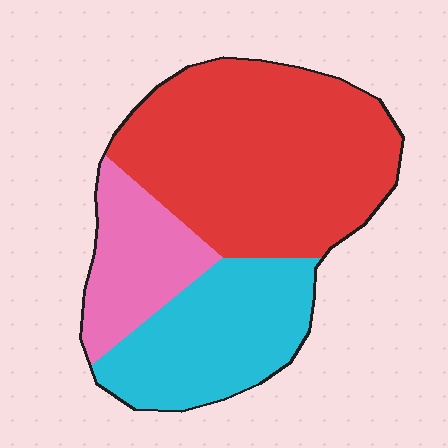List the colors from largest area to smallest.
From largest to smallest: red, cyan, pink.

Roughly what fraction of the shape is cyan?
Cyan takes up about one quarter (1/4) of the shape.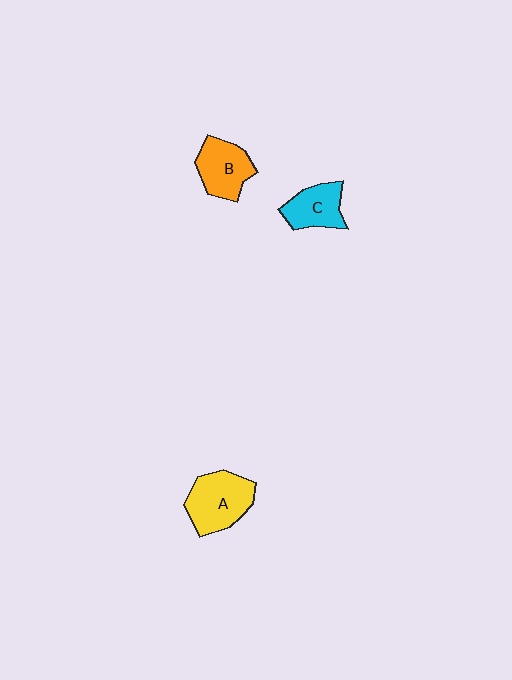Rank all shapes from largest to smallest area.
From largest to smallest: A (yellow), B (orange), C (cyan).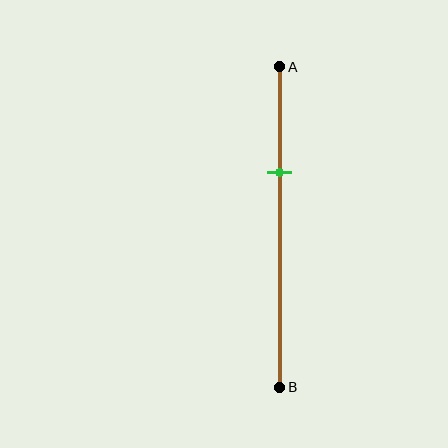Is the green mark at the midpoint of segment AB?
No, the mark is at about 35% from A, not at the 50% midpoint.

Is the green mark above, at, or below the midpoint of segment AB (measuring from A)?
The green mark is above the midpoint of segment AB.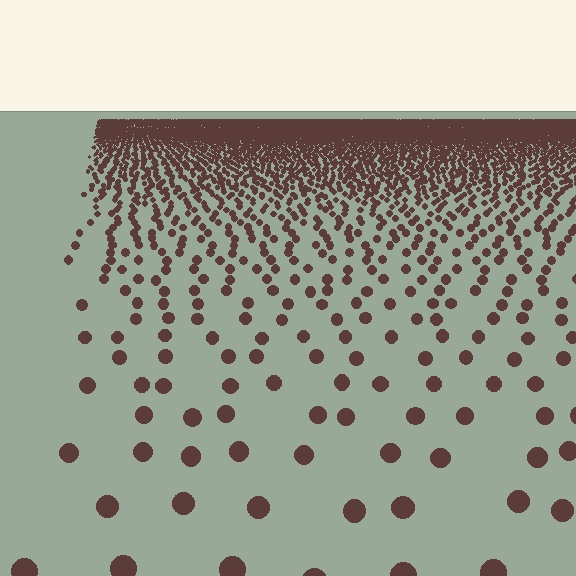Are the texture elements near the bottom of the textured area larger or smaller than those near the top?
Larger. Near the bottom, elements are closer to the viewer and appear at a bigger on-screen size.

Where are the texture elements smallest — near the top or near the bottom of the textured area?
Near the top.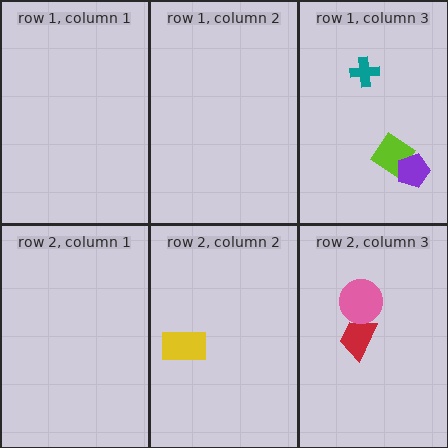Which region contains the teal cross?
The row 1, column 3 region.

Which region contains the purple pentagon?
The row 1, column 3 region.